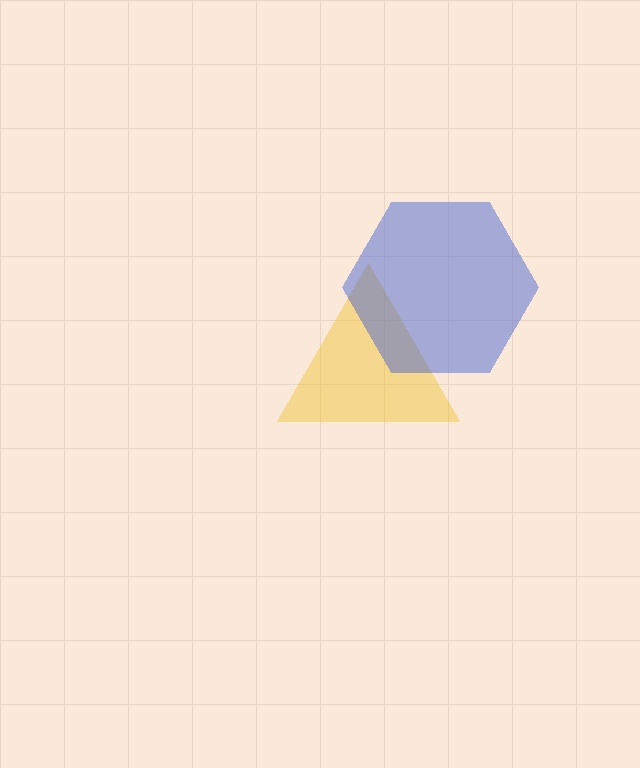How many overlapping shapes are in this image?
There are 2 overlapping shapes in the image.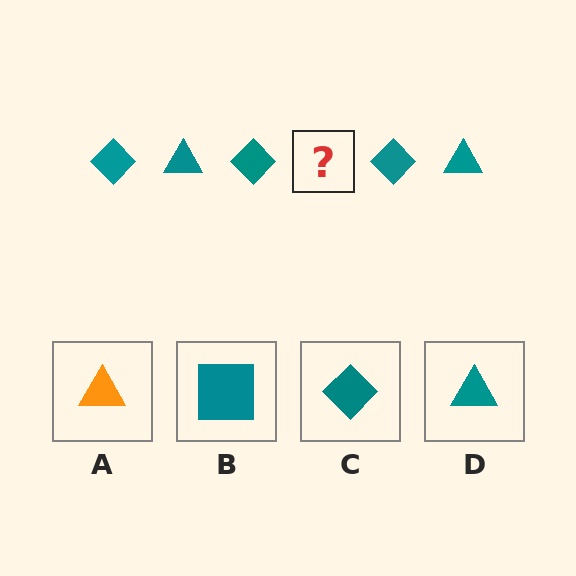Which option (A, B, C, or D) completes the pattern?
D.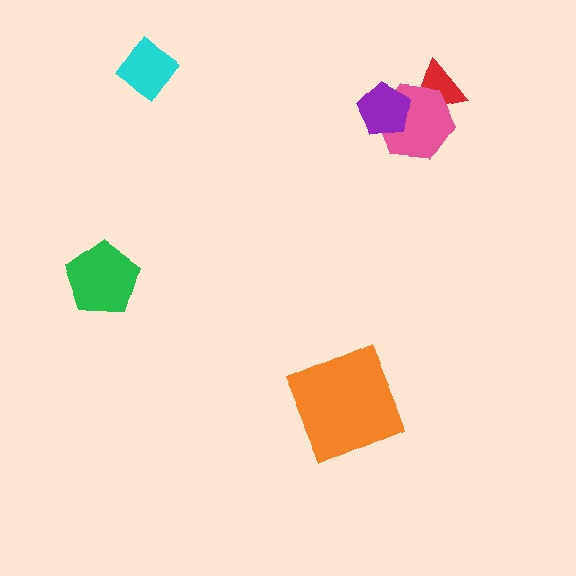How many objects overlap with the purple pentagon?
1 object overlaps with the purple pentagon.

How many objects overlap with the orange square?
0 objects overlap with the orange square.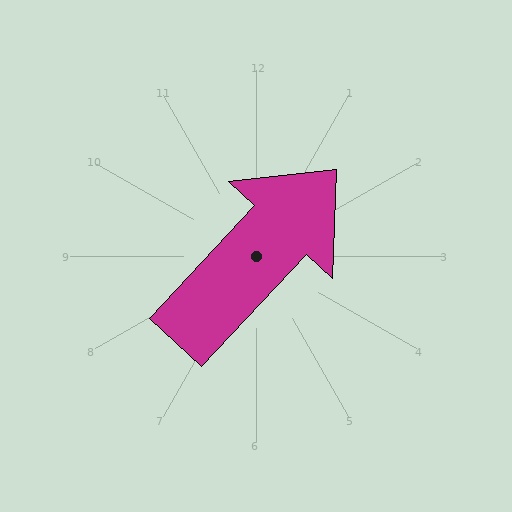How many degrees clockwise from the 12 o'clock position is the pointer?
Approximately 43 degrees.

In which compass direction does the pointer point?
Northeast.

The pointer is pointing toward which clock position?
Roughly 1 o'clock.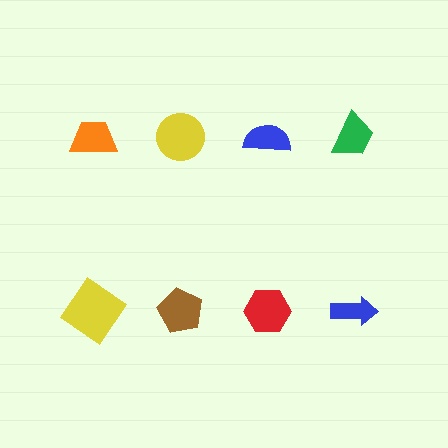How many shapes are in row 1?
4 shapes.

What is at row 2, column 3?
A red hexagon.